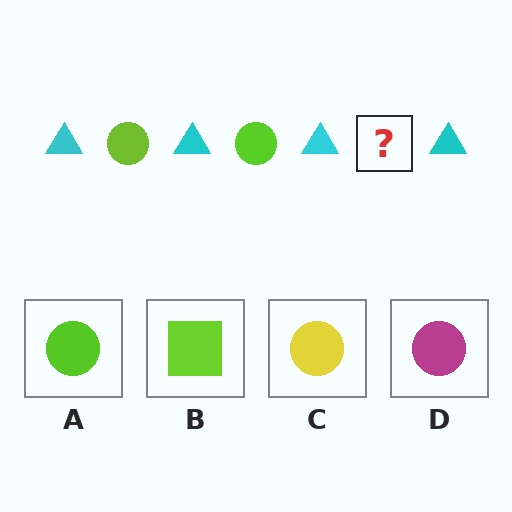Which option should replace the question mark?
Option A.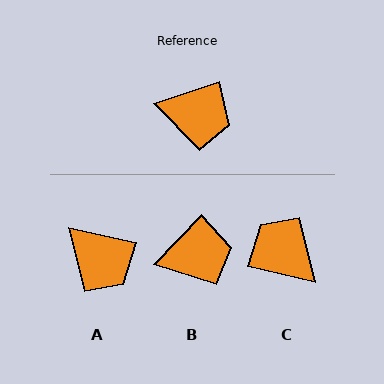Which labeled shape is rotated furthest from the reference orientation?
C, about 149 degrees away.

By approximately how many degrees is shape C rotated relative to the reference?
Approximately 149 degrees counter-clockwise.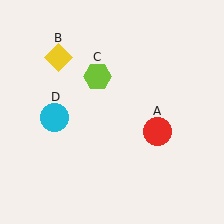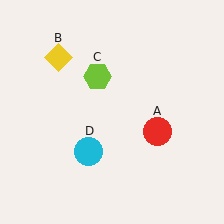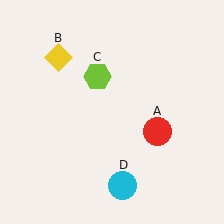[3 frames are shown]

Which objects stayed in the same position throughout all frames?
Red circle (object A) and yellow diamond (object B) and lime hexagon (object C) remained stationary.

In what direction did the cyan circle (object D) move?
The cyan circle (object D) moved down and to the right.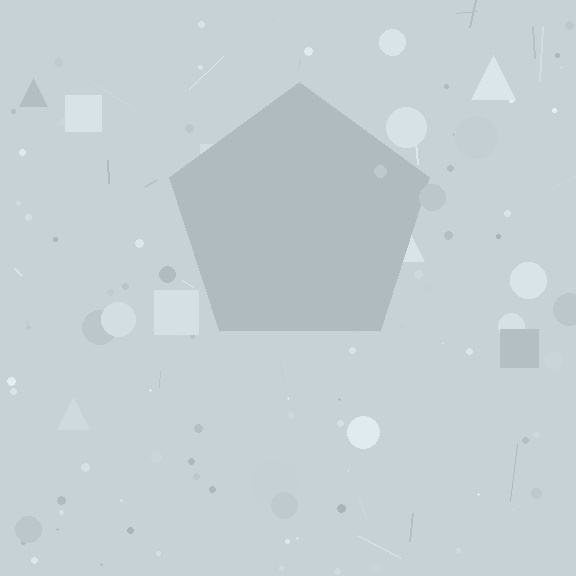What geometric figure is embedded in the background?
A pentagon is embedded in the background.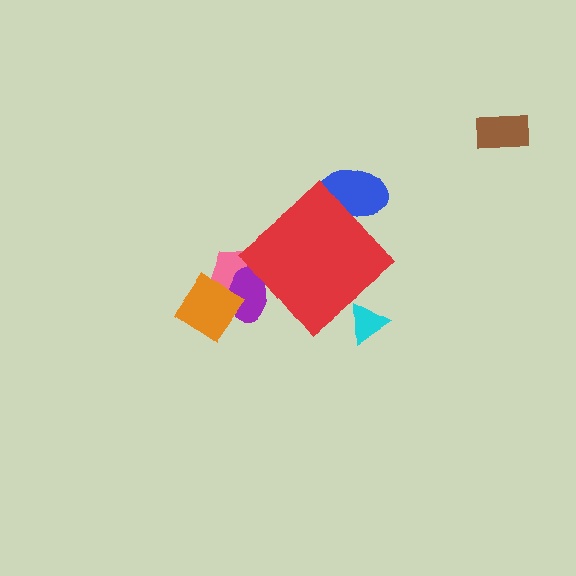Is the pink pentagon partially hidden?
Yes, the pink pentagon is partially hidden behind the red diamond.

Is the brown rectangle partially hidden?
No, the brown rectangle is fully visible.